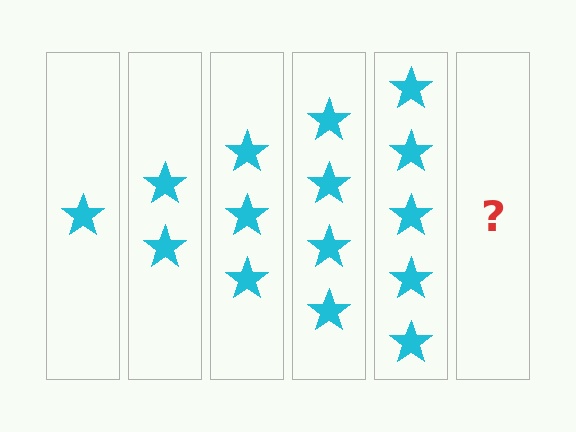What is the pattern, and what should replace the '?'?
The pattern is that each step adds one more star. The '?' should be 6 stars.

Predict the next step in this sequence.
The next step is 6 stars.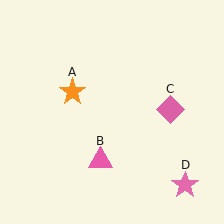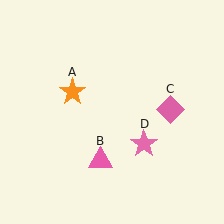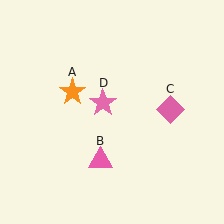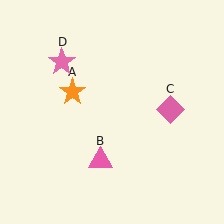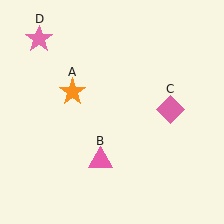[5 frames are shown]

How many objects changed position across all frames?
1 object changed position: pink star (object D).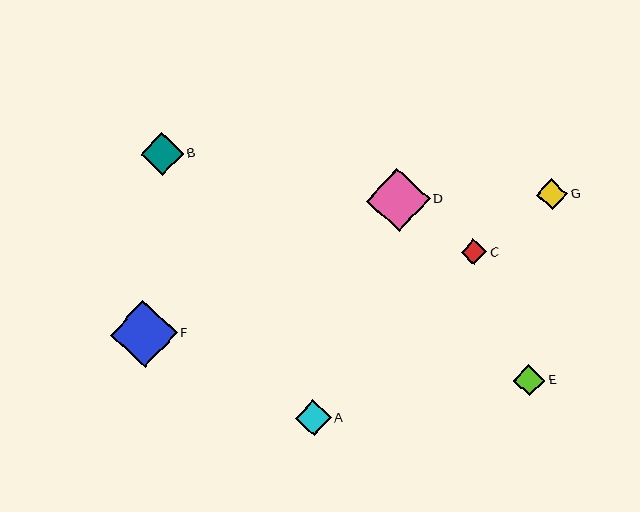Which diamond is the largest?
Diamond F is the largest with a size of approximately 67 pixels.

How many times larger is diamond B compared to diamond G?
Diamond B is approximately 1.4 times the size of diamond G.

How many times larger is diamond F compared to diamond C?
Diamond F is approximately 2.6 times the size of diamond C.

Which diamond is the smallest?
Diamond C is the smallest with a size of approximately 26 pixels.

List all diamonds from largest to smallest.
From largest to smallest: F, D, B, A, E, G, C.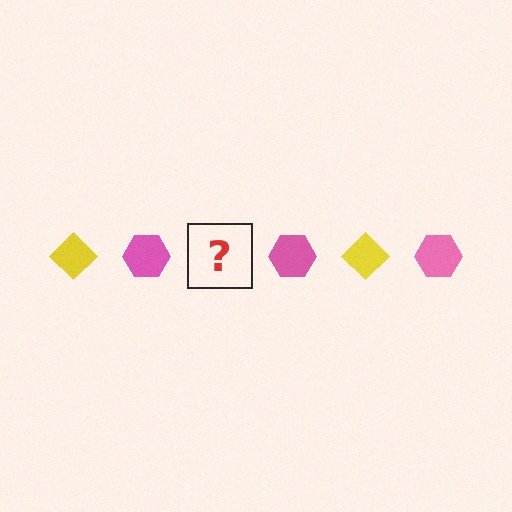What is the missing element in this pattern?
The missing element is a yellow diamond.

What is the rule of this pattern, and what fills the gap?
The rule is that the pattern alternates between yellow diamond and pink hexagon. The gap should be filled with a yellow diamond.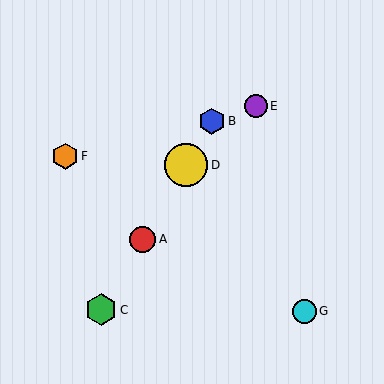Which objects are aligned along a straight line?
Objects A, B, C, D are aligned along a straight line.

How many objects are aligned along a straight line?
4 objects (A, B, C, D) are aligned along a straight line.